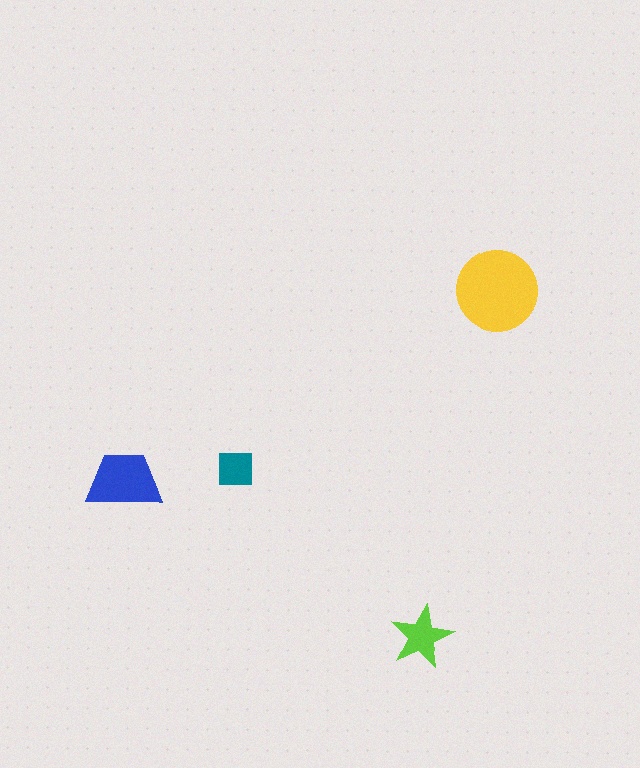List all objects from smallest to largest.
The teal square, the lime star, the blue trapezoid, the yellow circle.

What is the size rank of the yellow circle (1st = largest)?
1st.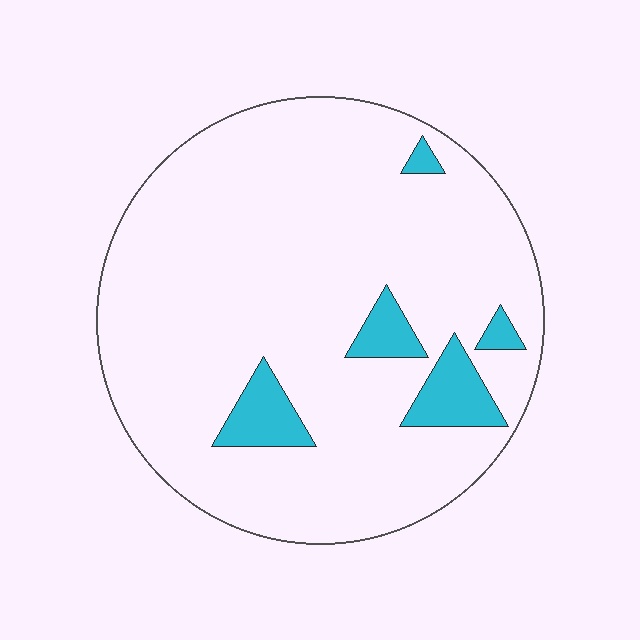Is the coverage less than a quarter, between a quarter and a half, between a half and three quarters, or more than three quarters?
Less than a quarter.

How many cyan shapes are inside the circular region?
5.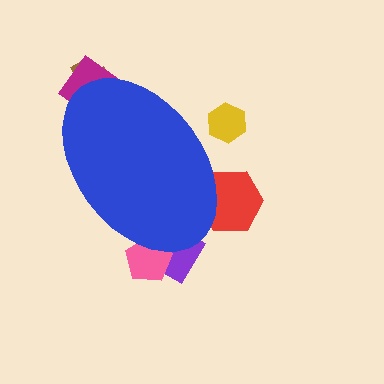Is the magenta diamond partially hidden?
Yes, the magenta diamond is partially hidden behind the blue ellipse.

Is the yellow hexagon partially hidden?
Yes, the yellow hexagon is partially hidden behind the blue ellipse.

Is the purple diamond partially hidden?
Yes, the purple diamond is partially hidden behind the blue ellipse.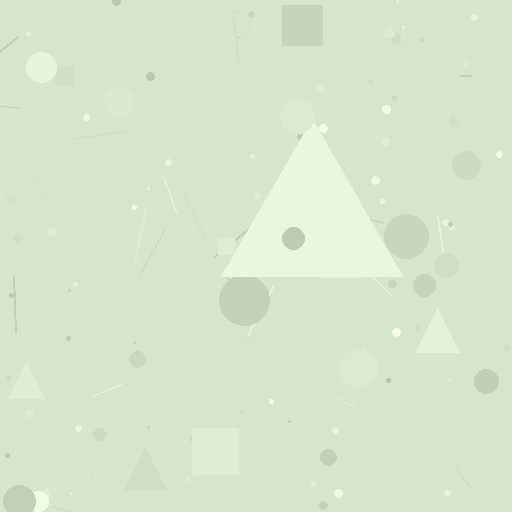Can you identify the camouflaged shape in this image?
The camouflaged shape is a triangle.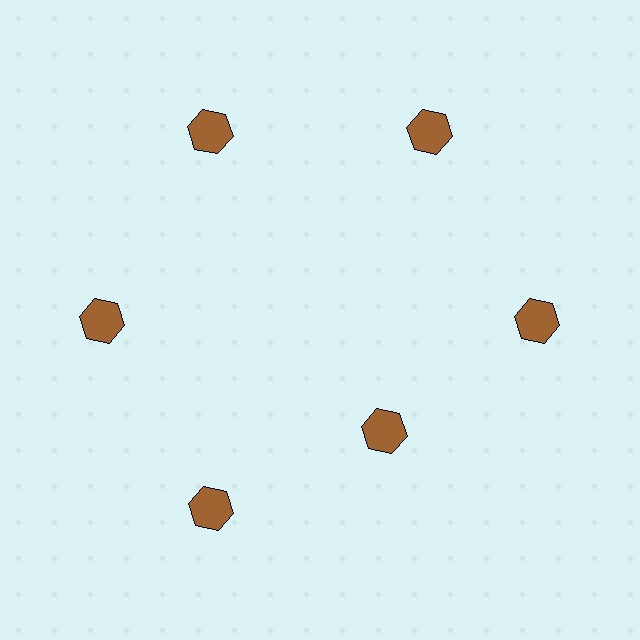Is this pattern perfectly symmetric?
No. The 6 brown hexagons are arranged in a ring, but one element near the 5 o'clock position is pulled inward toward the center, breaking the 6-fold rotational symmetry.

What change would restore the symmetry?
The symmetry would be restored by moving it outward, back onto the ring so that all 6 hexagons sit at equal angles and equal distance from the center.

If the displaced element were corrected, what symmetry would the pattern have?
It would have 6-fold rotational symmetry — the pattern would map onto itself every 60 degrees.